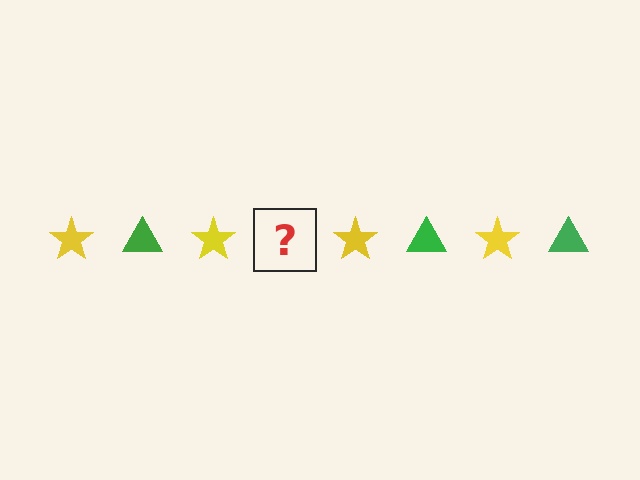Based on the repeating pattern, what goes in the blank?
The blank should be a green triangle.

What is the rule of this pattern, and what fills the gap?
The rule is that the pattern alternates between yellow star and green triangle. The gap should be filled with a green triangle.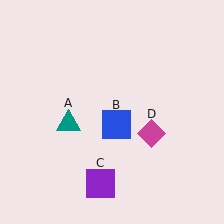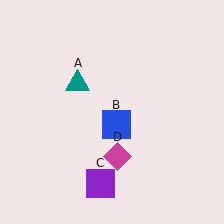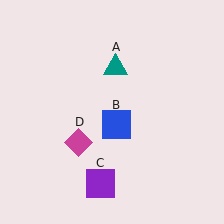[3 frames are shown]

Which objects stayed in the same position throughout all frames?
Blue square (object B) and purple square (object C) remained stationary.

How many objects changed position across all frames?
2 objects changed position: teal triangle (object A), magenta diamond (object D).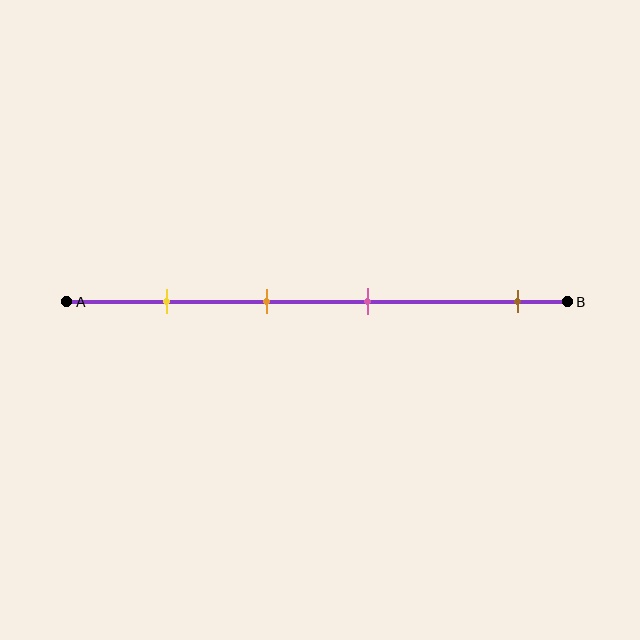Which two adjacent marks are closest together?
The orange and pink marks are the closest adjacent pair.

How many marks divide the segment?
There are 4 marks dividing the segment.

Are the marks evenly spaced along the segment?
No, the marks are not evenly spaced.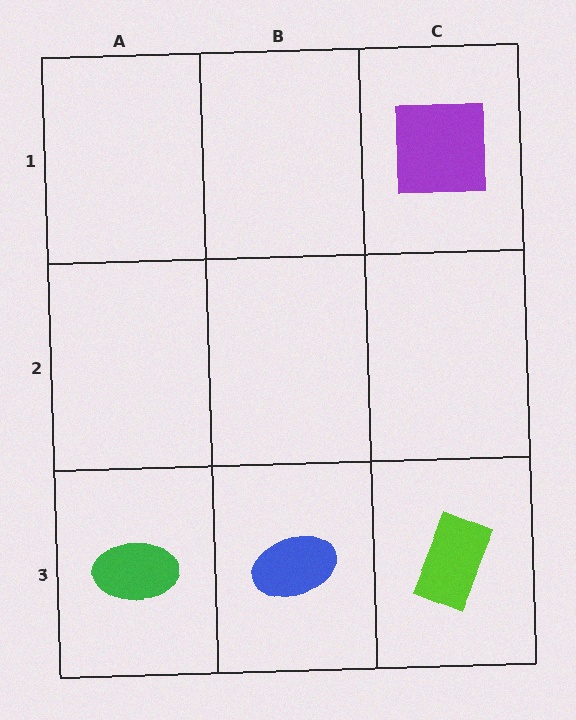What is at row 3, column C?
A lime rectangle.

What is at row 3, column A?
A green ellipse.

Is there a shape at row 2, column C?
No, that cell is empty.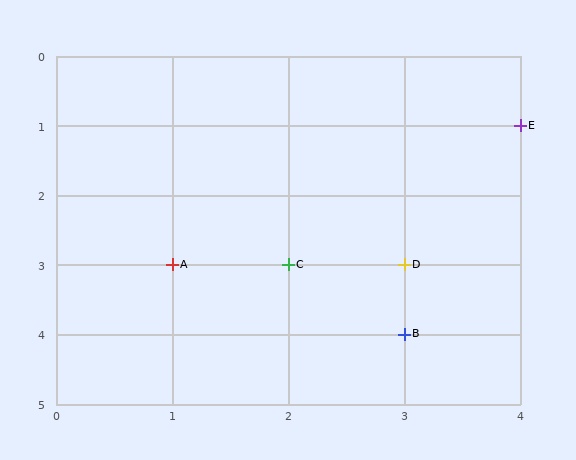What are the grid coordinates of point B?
Point B is at grid coordinates (3, 4).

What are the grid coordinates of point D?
Point D is at grid coordinates (3, 3).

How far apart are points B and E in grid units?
Points B and E are 1 column and 3 rows apart (about 3.2 grid units diagonally).